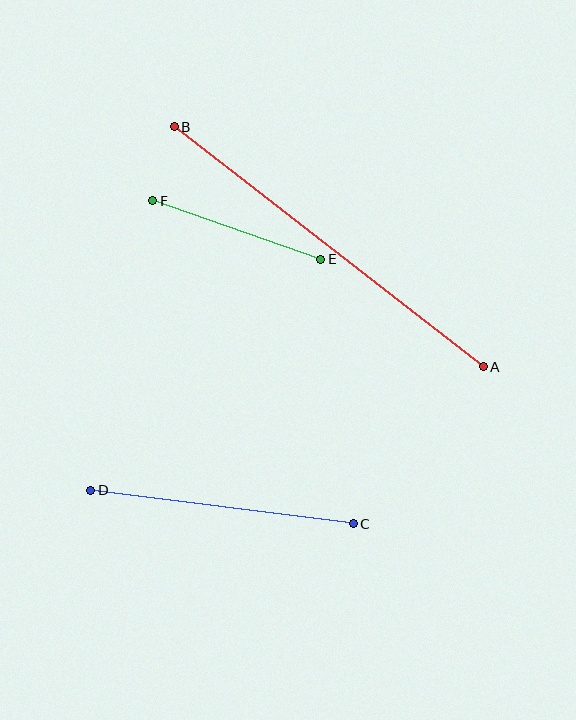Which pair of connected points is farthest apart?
Points A and B are farthest apart.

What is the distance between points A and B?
The distance is approximately 391 pixels.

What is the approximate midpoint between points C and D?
The midpoint is at approximately (222, 507) pixels.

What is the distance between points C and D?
The distance is approximately 265 pixels.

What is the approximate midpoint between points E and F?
The midpoint is at approximately (237, 230) pixels.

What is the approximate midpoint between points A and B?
The midpoint is at approximately (329, 247) pixels.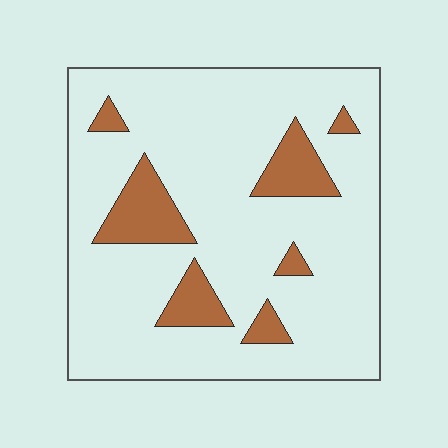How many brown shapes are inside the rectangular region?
7.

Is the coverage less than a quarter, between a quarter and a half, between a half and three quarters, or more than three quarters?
Less than a quarter.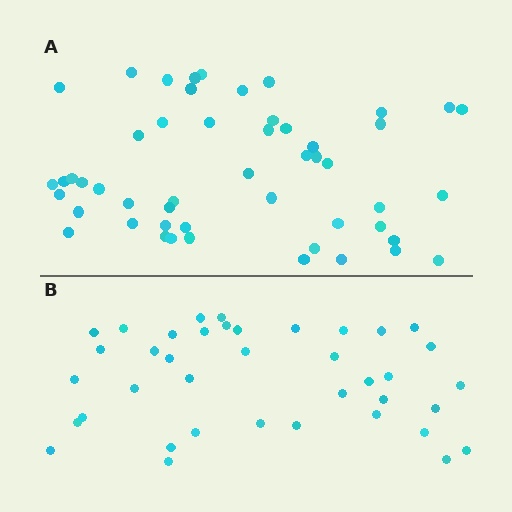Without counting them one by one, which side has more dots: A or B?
Region A (the top region) has more dots.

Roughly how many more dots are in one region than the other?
Region A has roughly 12 or so more dots than region B.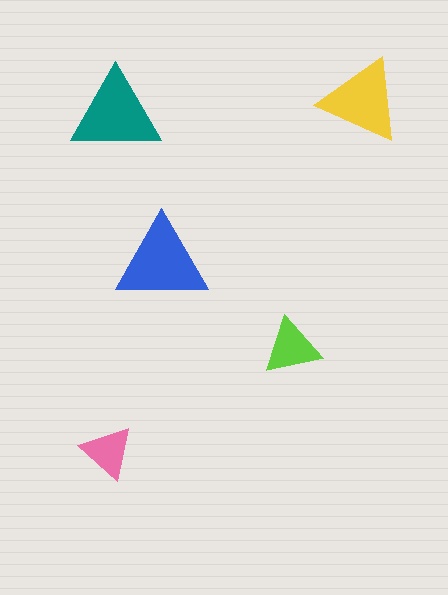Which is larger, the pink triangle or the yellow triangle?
The yellow one.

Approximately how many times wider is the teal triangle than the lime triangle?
About 1.5 times wider.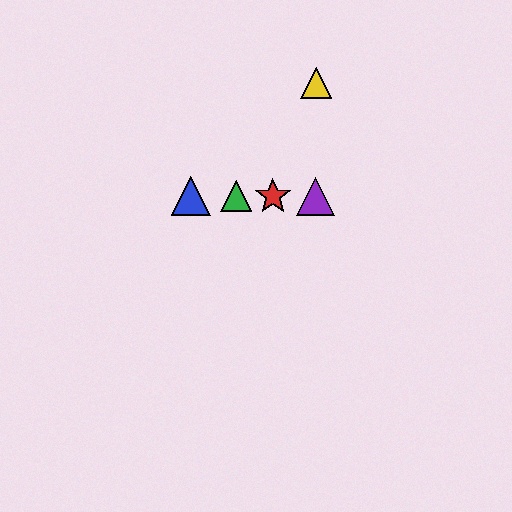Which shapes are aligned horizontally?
The red star, the blue triangle, the green triangle, the purple triangle are aligned horizontally.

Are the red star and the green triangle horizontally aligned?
Yes, both are at y≈196.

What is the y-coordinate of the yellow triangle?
The yellow triangle is at y≈83.